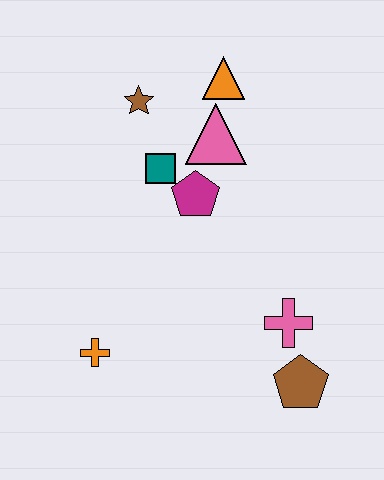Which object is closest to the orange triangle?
The pink triangle is closest to the orange triangle.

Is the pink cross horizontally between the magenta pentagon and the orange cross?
No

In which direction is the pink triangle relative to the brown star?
The pink triangle is to the right of the brown star.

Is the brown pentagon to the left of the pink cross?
No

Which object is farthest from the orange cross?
The orange triangle is farthest from the orange cross.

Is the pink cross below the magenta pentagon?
Yes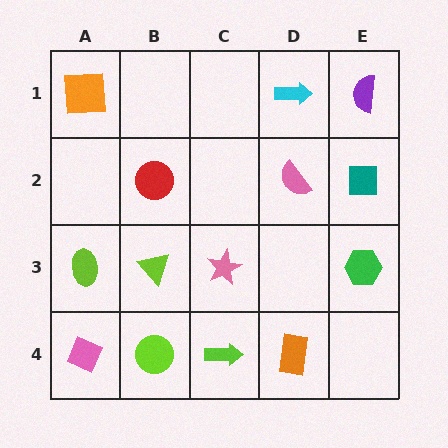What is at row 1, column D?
A cyan arrow.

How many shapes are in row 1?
3 shapes.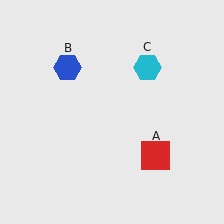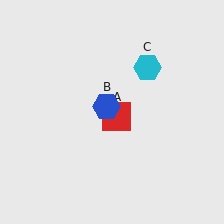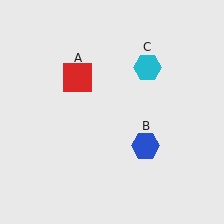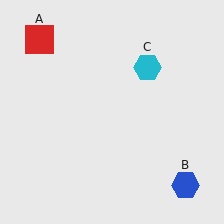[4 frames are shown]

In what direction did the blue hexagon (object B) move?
The blue hexagon (object B) moved down and to the right.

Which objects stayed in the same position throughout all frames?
Cyan hexagon (object C) remained stationary.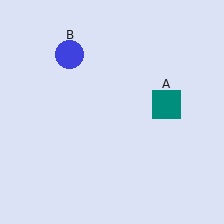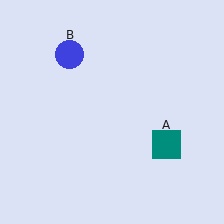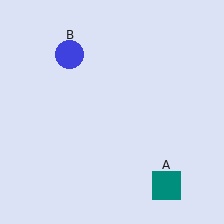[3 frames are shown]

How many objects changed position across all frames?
1 object changed position: teal square (object A).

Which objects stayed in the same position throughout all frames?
Blue circle (object B) remained stationary.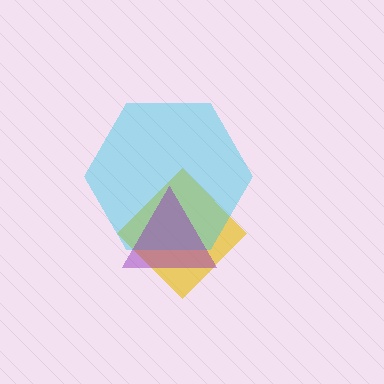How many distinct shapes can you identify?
There are 3 distinct shapes: a yellow diamond, a cyan hexagon, a purple triangle.